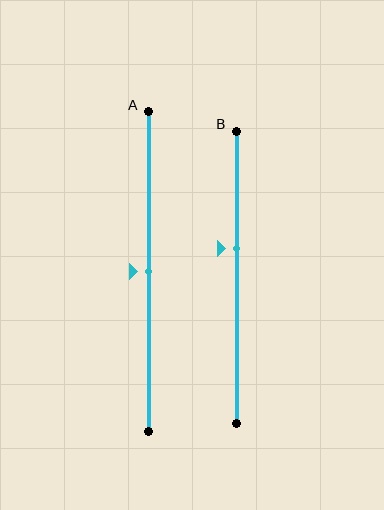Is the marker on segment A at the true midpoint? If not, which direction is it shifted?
Yes, the marker on segment A is at the true midpoint.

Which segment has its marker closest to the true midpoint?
Segment A has its marker closest to the true midpoint.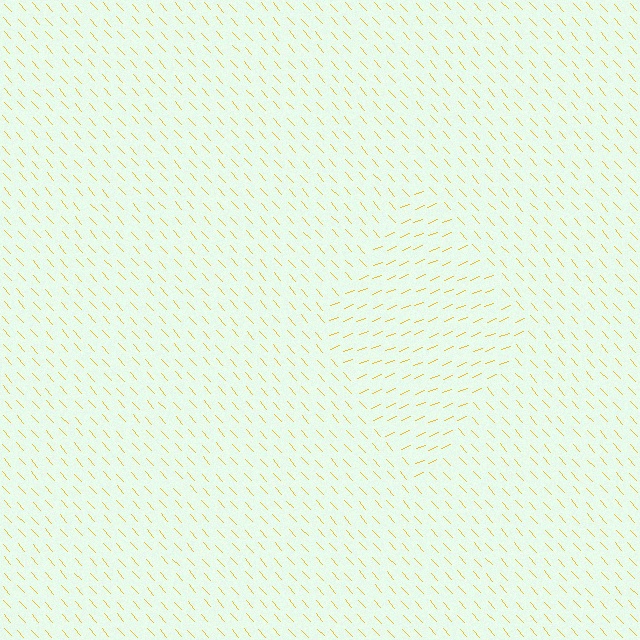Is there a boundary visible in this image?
Yes, there is a texture boundary formed by a change in line orientation.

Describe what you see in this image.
The image is filled with small yellow line segments. A diamond region in the image has lines oriented differently from the surrounding lines, creating a visible texture boundary.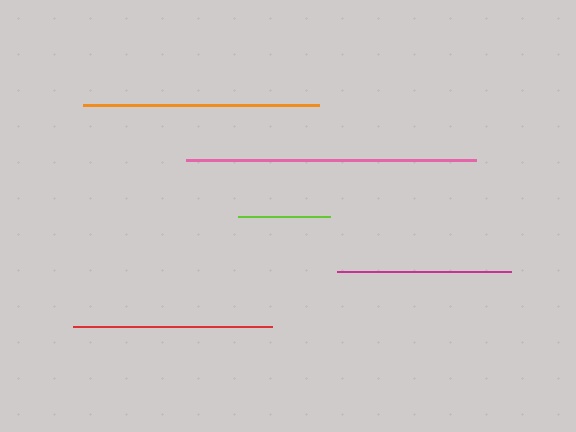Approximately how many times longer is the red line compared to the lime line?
The red line is approximately 2.2 times the length of the lime line.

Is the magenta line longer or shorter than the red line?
The red line is longer than the magenta line.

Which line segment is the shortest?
The lime line is the shortest at approximately 92 pixels.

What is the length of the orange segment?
The orange segment is approximately 236 pixels long.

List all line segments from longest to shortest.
From longest to shortest: pink, orange, red, magenta, lime.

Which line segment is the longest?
The pink line is the longest at approximately 289 pixels.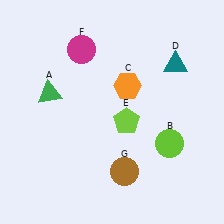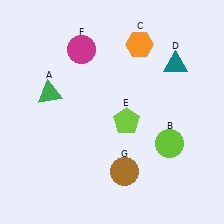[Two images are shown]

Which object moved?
The orange hexagon (C) moved up.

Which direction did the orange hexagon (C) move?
The orange hexagon (C) moved up.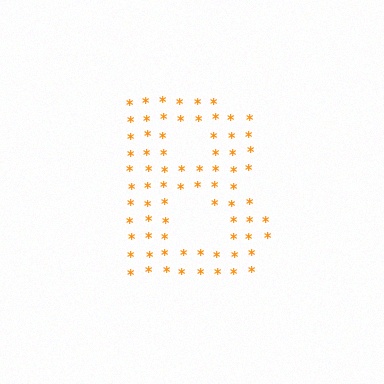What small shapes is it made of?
It is made of small asterisks.